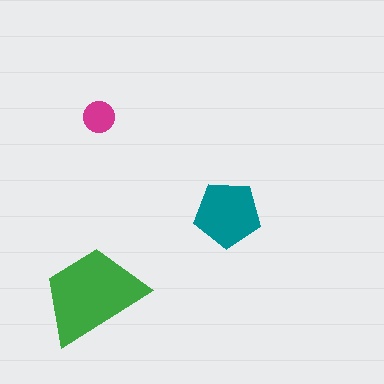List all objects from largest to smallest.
The green trapezoid, the teal pentagon, the magenta circle.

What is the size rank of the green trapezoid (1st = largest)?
1st.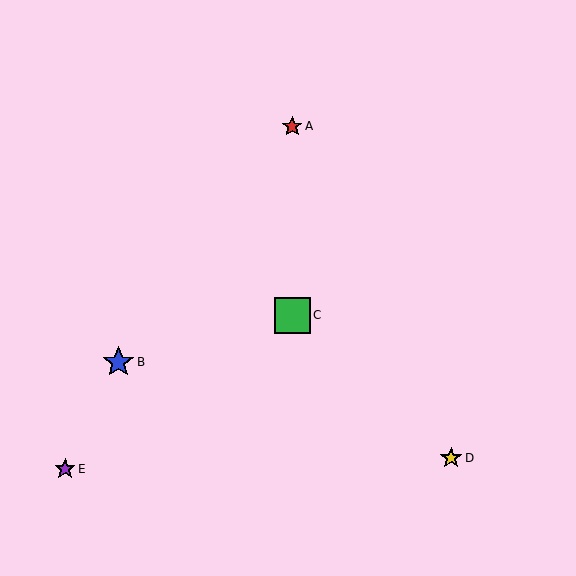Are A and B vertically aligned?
No, A is at x≈292 and B is at x≈118.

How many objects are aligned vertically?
2 objects (A, C) are aligned vertically.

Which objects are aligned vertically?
Objects A, C are aligned vertically.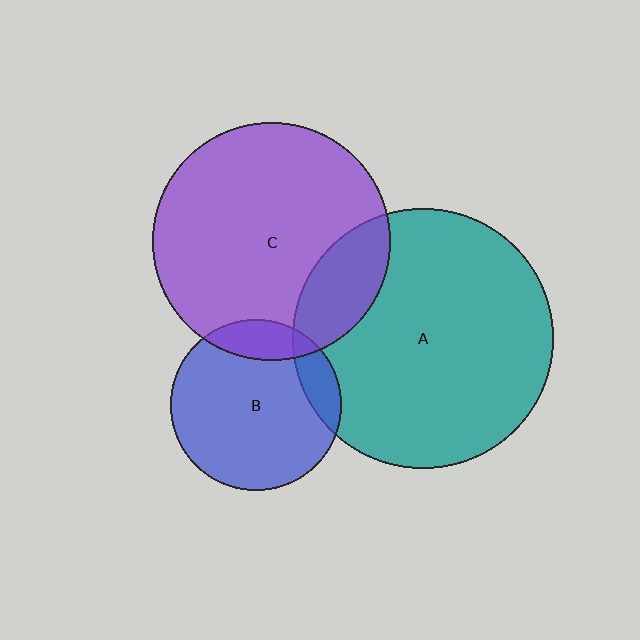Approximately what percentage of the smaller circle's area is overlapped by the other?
Approximately 10%.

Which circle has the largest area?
Circle A (teal).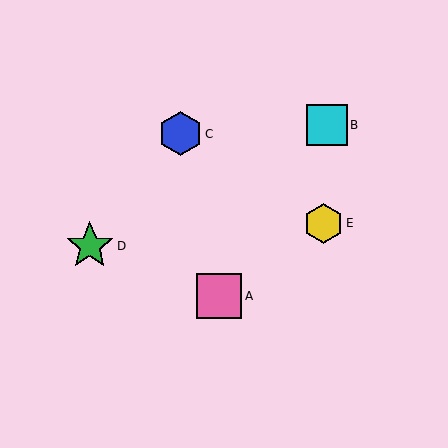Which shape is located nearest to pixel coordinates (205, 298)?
The pink square (labeled A) at (219, 296) is nearest to that location.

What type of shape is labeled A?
Shape A is a pink square.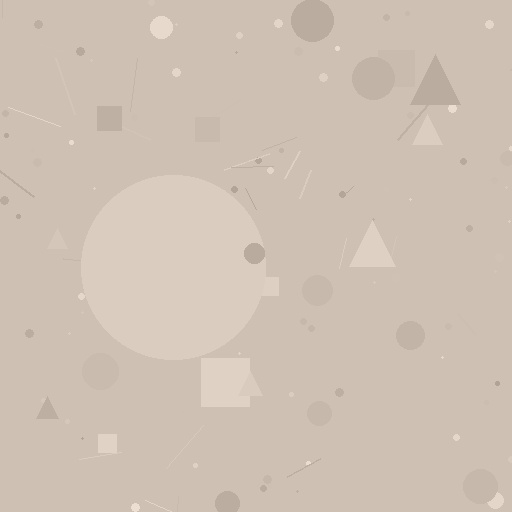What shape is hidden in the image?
A circle is hidden in the image.